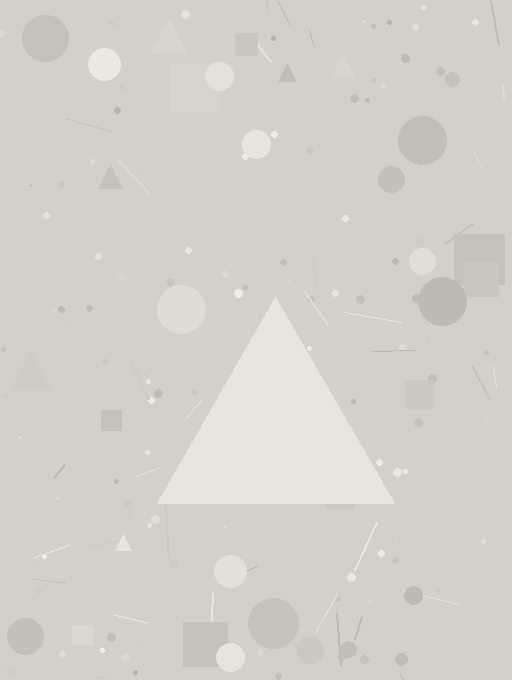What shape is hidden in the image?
A triangle is hidden in the image.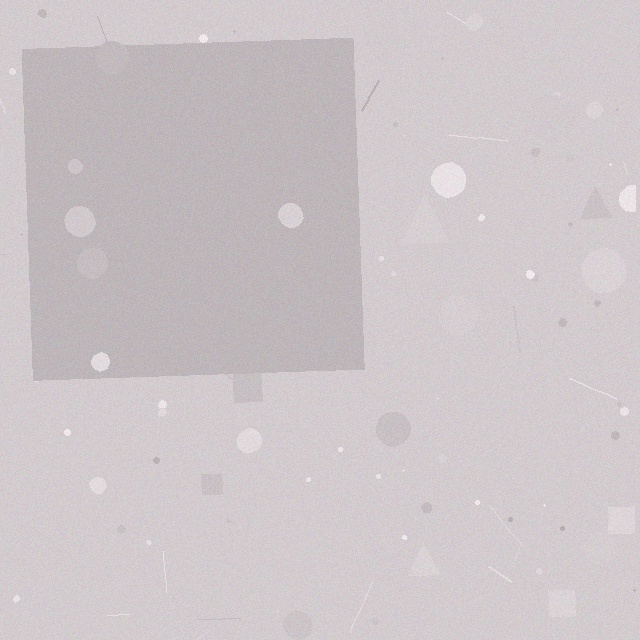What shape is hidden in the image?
A square is hidden in the image.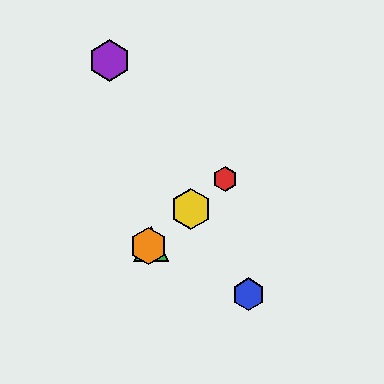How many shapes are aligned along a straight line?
4 shapes (the red hexagon, the green triangle, the yellow hexagon, the orange hexagon) are aligned along a straight line.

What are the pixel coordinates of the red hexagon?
The red hexagon is at (225, 179).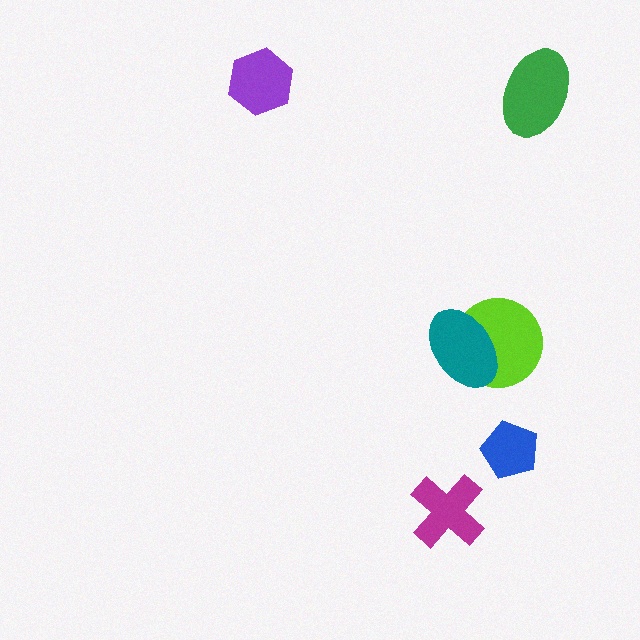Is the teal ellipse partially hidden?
No, no other shape covers it.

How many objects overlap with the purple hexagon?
0 objects overlap with the purple hexagon.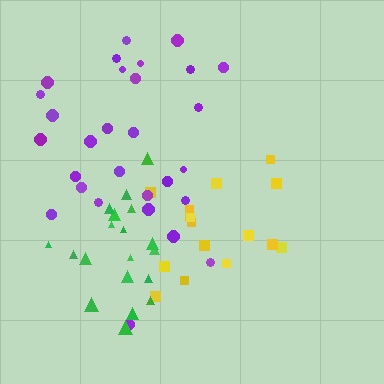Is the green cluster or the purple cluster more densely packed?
Green.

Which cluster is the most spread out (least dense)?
Purple.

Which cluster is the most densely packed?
Green.